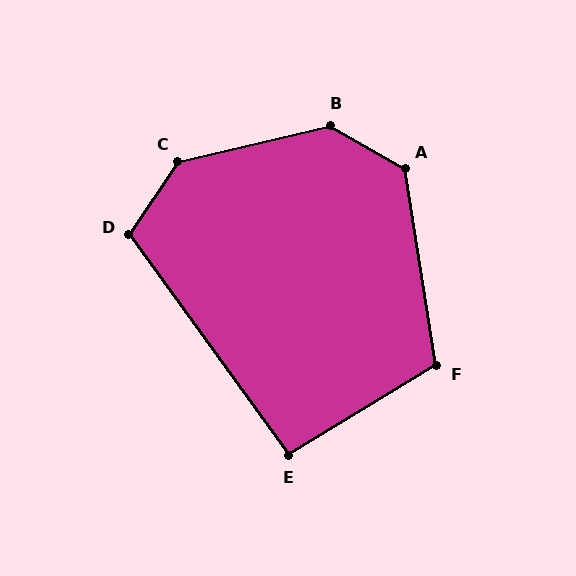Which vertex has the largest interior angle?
B, at approximately 137 degrees.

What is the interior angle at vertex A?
Approximately 129 degrees (obtuse).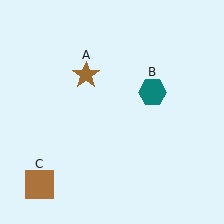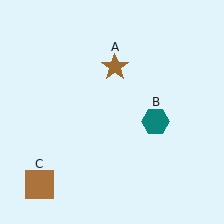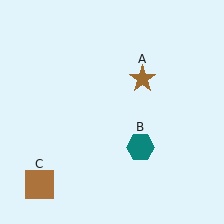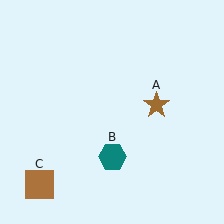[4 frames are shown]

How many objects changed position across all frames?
2 objects changed position: brown star (object A), teal hexagon (object B).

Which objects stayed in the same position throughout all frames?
Brown square (object C) remained stationary.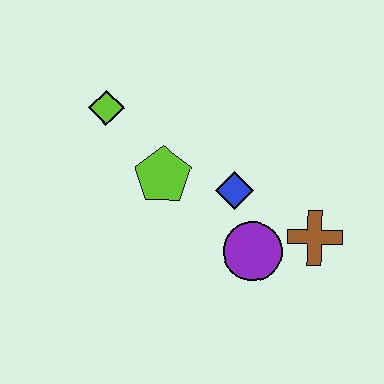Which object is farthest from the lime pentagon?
The brown cross is farthest from the lime pentagon.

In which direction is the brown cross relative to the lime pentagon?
The brown cross is to the right of the lime pentagon.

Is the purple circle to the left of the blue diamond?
No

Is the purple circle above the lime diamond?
No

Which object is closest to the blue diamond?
The purple circle is closest to the blue diamond.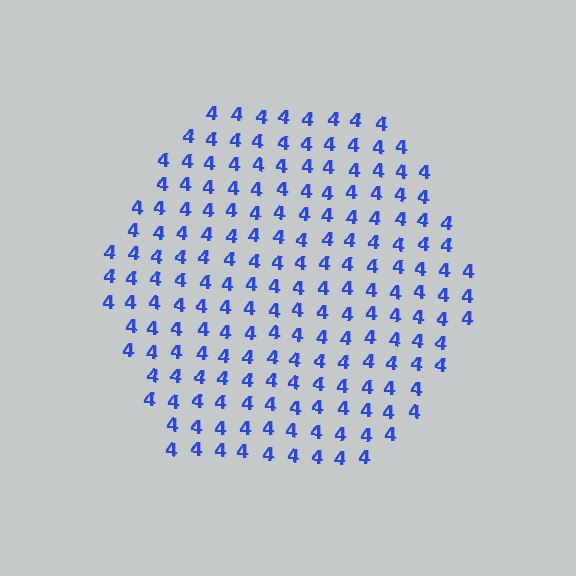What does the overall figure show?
The overall figure shows a hexagon.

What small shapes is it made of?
It is made of small digit 4's.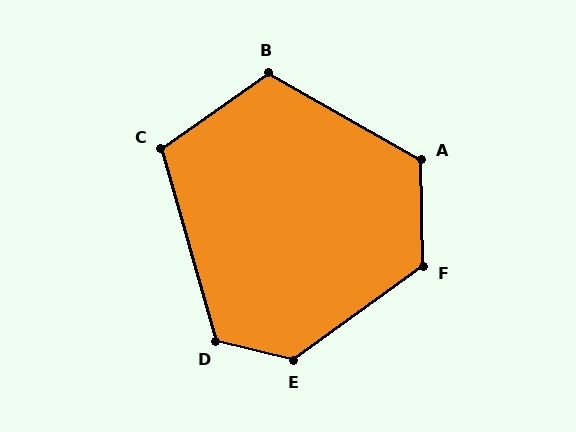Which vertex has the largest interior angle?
E, at approximately 130 degrees.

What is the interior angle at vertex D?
Approximately 120 degrees (obtuse).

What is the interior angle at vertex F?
Approximately 125 degrees (obtuse).